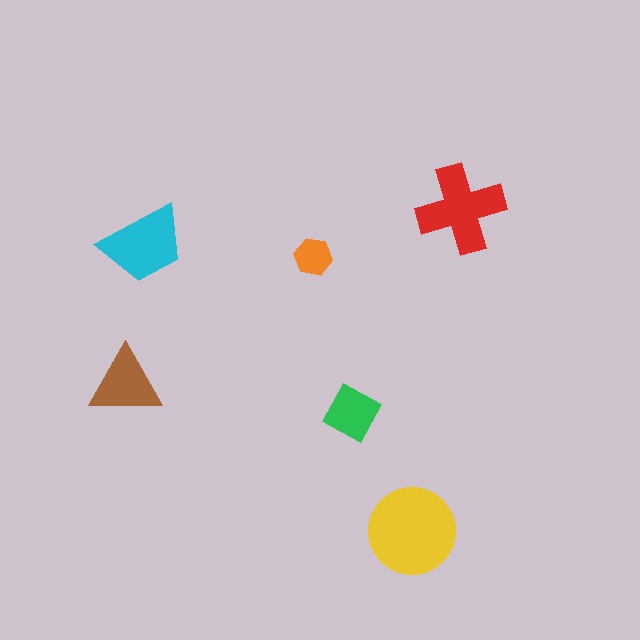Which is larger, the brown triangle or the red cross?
The red cross.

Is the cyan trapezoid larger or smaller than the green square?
Larger.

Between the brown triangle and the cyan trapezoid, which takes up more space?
The cyan trapezoid.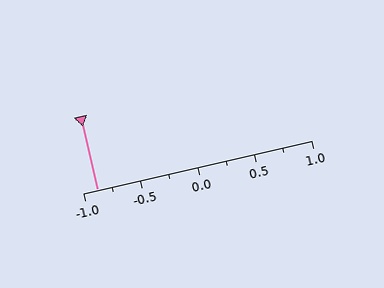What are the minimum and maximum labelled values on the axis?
The axis runs from -1.0 to 1.0.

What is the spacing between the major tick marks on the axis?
The major ticks are spaced 0.5 apart.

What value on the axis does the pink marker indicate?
The marker indicates approximately -0.88.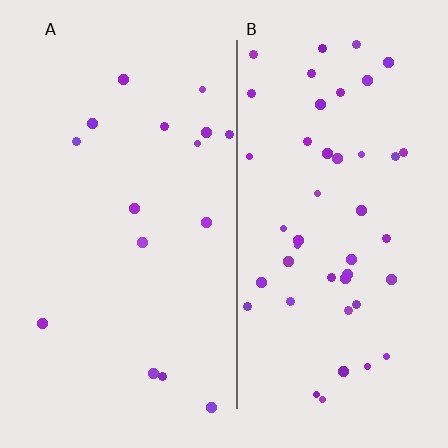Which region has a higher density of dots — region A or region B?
B (the right).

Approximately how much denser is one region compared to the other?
Approximately 2.9× — region B over region A.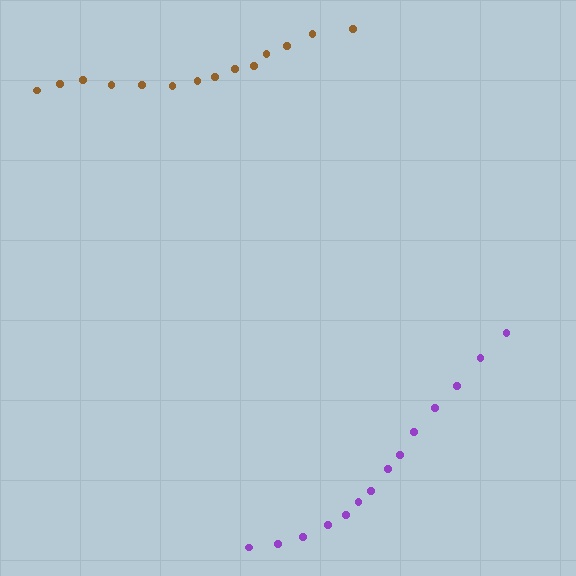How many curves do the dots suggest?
There are 2 distinct paths.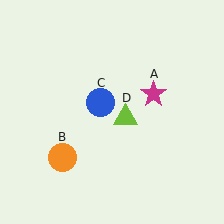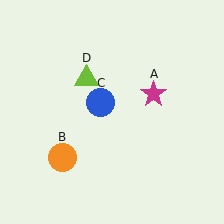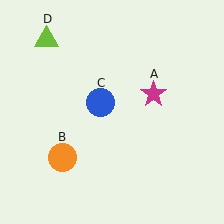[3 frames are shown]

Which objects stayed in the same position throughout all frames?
Magenta star (object A) and orange circle (object B) and blue circle (object C) remained stationary.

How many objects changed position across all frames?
1 object changed position: lime triangle (object D).